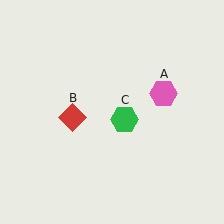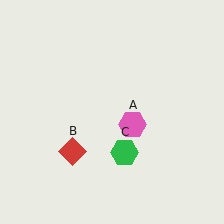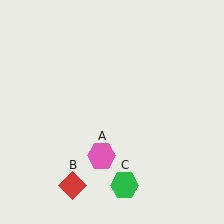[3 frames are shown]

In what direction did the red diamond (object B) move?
The red diamond (object B) moved down.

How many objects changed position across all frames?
3 objects changed position: pink hexagon (object A), red diamond (object B), green hexagon (object C).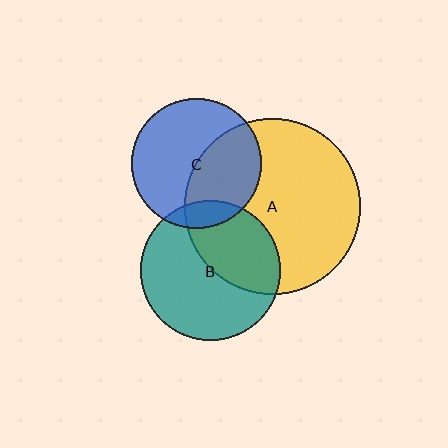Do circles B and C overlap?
Yes.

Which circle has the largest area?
Circle A (yellow).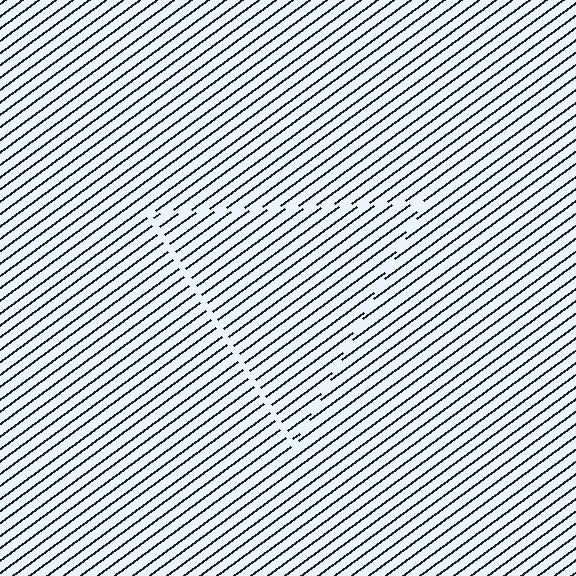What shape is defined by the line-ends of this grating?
An illusory triangle. The interior of the shape contains the same grating, shifted by half a period — the contour is defined by the phase discontinuity where line-ends from the inner and outer gratings abut.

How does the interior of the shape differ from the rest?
The interior of the shape contains the same grating, shifted by half a period — the contour is defined by the phase discontinuity where line-ends from the inner and outer gratings abut.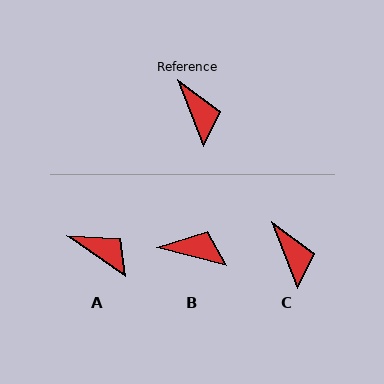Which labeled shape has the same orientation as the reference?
C.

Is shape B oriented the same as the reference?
No, it is off by about 55 degrees.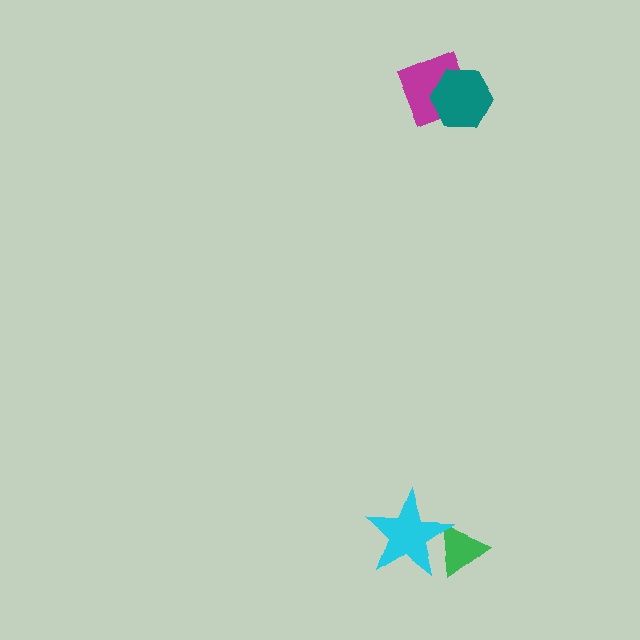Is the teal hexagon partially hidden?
No, no other shape covers it.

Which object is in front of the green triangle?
The cyan star is in front of the green triangle.